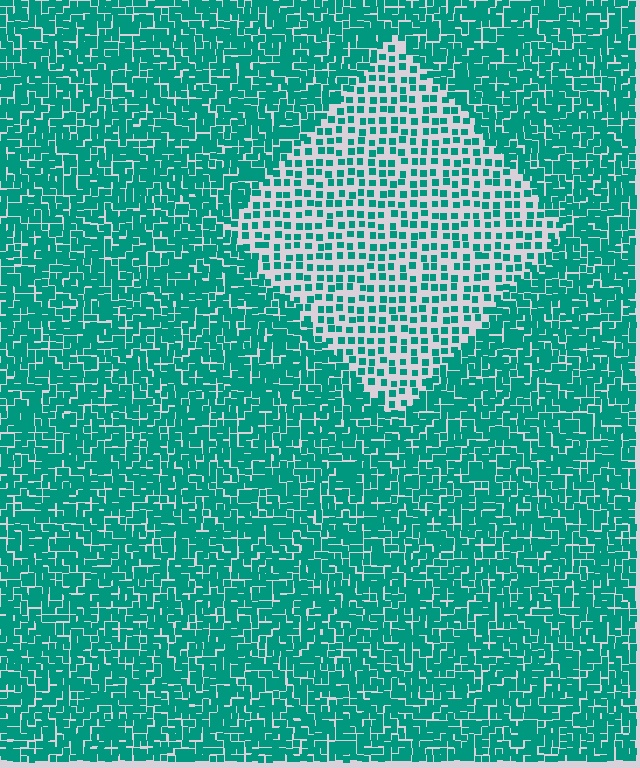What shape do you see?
I see a diamond.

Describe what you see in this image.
The image contains small teal elements arranged at two different densities. A diamond-shaped region is visible where the elements are less densely packed than the surrounding area.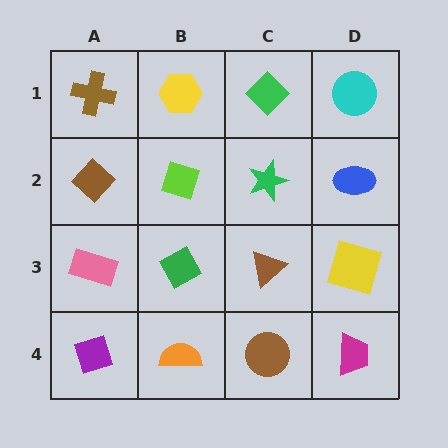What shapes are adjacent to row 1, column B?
A lime diamond (row 2, column B), a brown cross (row 1, column A), a green diamond (row 1, column C).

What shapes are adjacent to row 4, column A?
A pink rectangle (row 3, column A), an orange semicircle (row 4, column B).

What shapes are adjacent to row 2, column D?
A cyan circle (row 1, column D), a yellow square (row 3, column D), a green star (row 2, column C).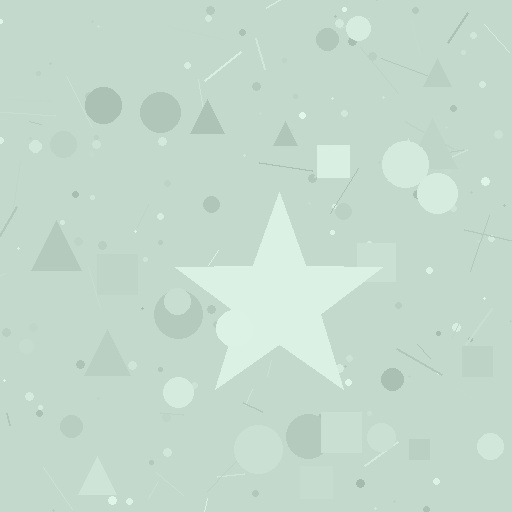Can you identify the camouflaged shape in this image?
The camouflaged shape is a star.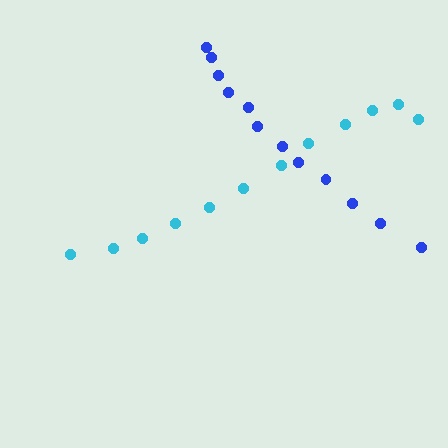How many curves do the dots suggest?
There are 2 distinct paths.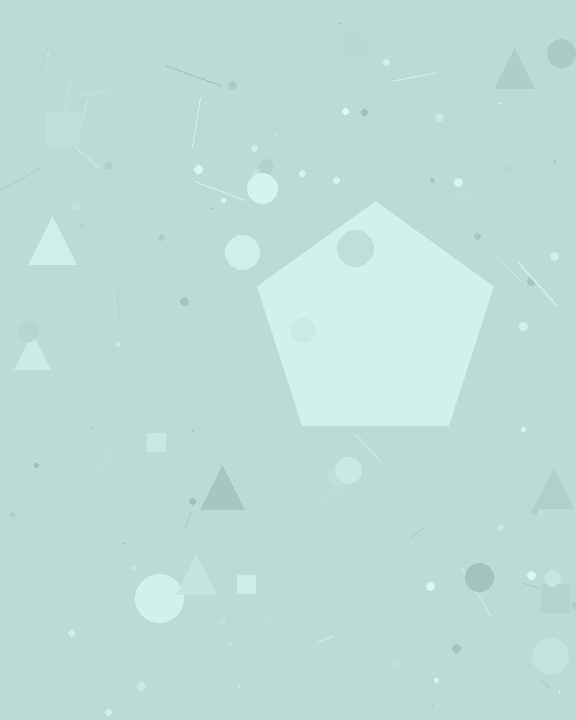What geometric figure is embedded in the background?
A pentagon is embedded in the background.